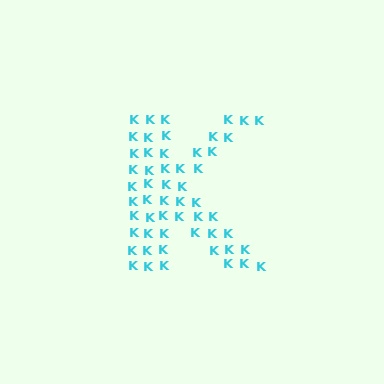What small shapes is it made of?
It is made of small letter K's.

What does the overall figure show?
The overall figure shows the letter K.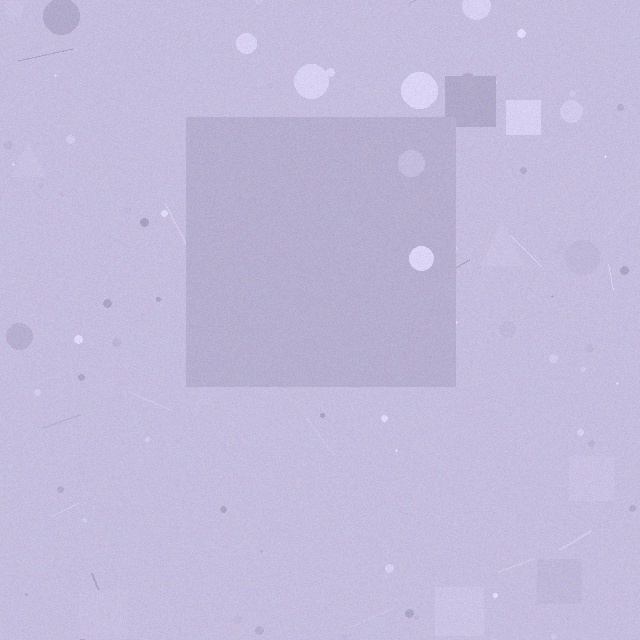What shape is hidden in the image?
A square is hidden in the image.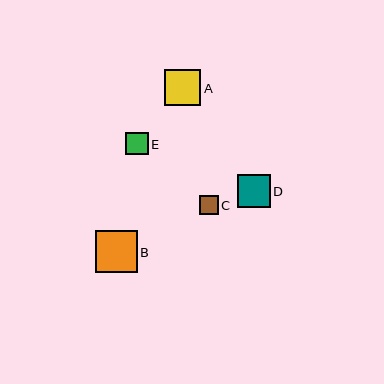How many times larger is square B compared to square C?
Square B is approximately 2.2 times the size of square C.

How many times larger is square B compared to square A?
Square B is approximately 1.2 times the size of square A.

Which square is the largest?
Square B is the largest with a size of approximately 42 pixels.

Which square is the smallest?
Square C is the smallest with a size of approximately 19 pixels.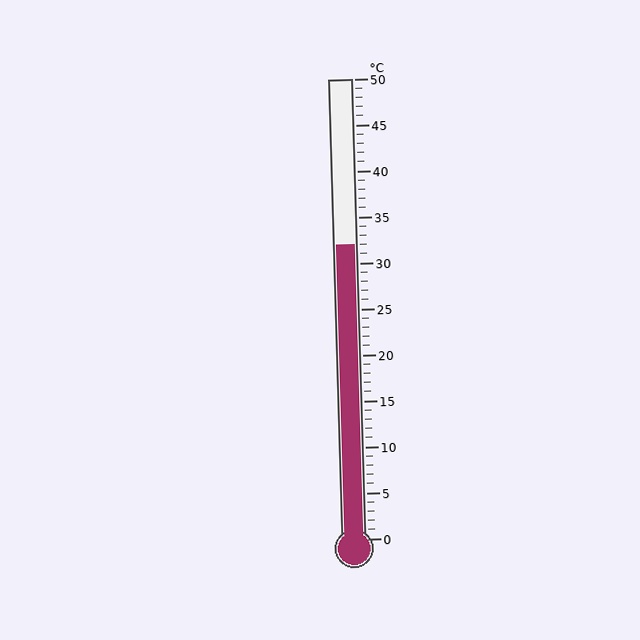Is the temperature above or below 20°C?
The temperature is above 20°C.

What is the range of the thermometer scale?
The thermometer scale ranges from 0°C to 50°C.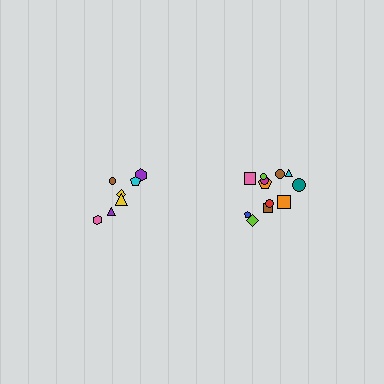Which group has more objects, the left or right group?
The right group.